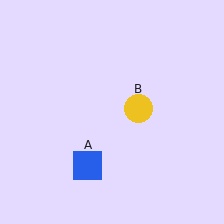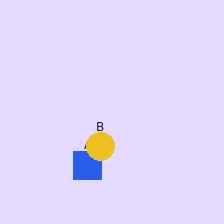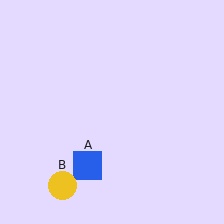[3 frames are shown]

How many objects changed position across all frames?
1 object changed position: yellow circle (object B).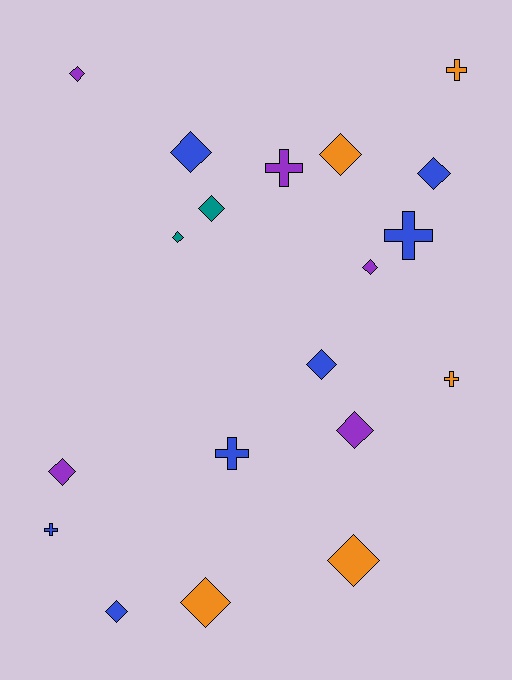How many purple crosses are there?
There is 1 purple cross.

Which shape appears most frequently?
Diamond, with 13 objects.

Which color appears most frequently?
Blue, with 7 objects.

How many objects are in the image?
There are 19 objects.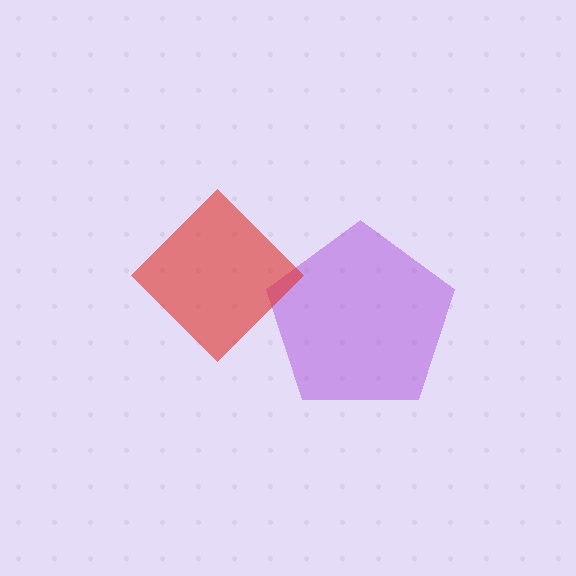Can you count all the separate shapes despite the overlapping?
Yes, there are 2 separate shapes.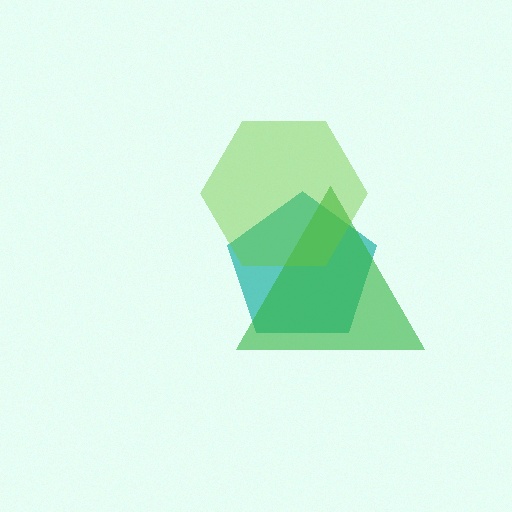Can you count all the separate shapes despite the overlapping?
Yes, there are 3 separate shapes.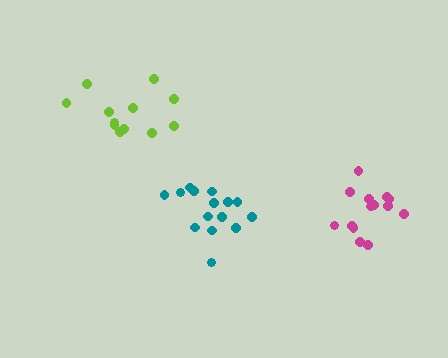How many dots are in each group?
Group 1: 12 dots, Group 2: 14 dots, Group 3: 15 dots (41 total).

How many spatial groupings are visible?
There are 3 spatial groupings.